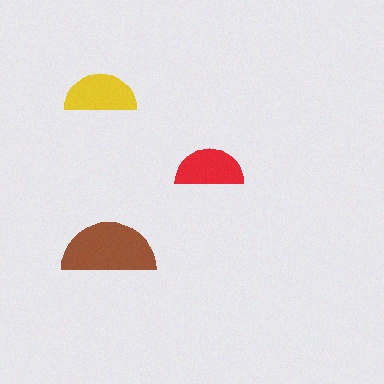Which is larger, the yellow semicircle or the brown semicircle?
The brown one.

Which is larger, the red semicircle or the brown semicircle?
The brown one.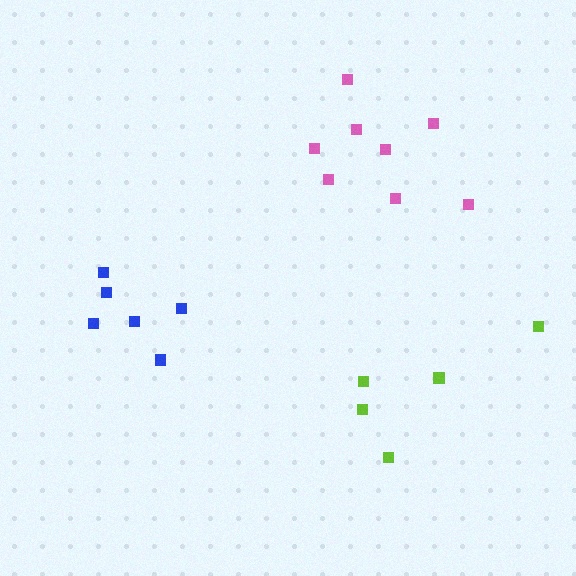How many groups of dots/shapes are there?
There are 3 groups.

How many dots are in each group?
Group 1: 8 dots, Group 2: 6 dots, Group 3: 5 dots (19 total).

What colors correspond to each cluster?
The clusters are colored: pink, blue, lime.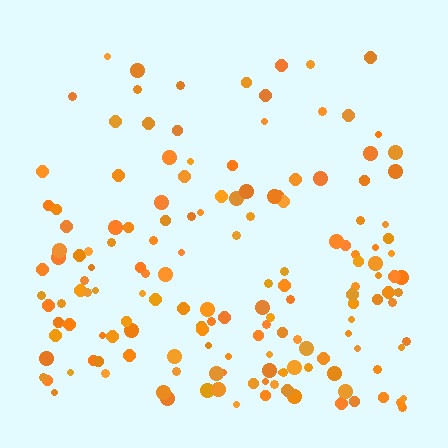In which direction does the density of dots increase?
From top to bottom, with the bottom side densest.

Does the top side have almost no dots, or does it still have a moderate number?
Still a moderate number, just noticeably fewer than the bottom.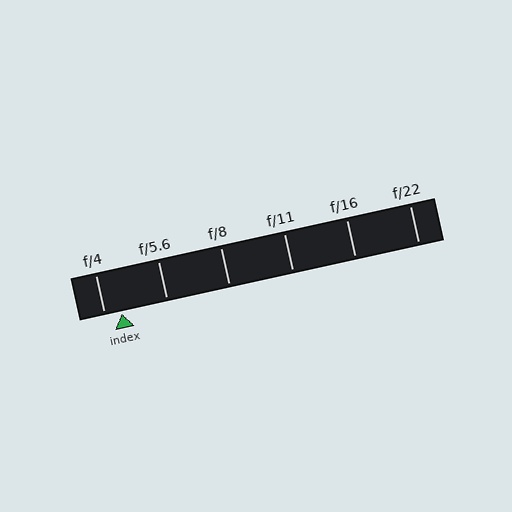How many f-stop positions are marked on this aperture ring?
There are 6 f-stop positions marked.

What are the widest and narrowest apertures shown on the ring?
The widest aperture shown is f/4 and the narrowest is f/22.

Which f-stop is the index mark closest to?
The index mark is closest to f/4.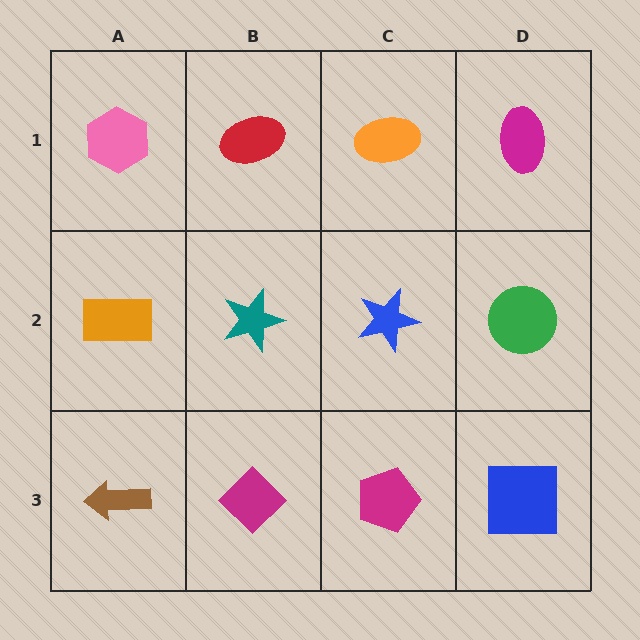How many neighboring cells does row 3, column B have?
3.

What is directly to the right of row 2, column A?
A teal star.